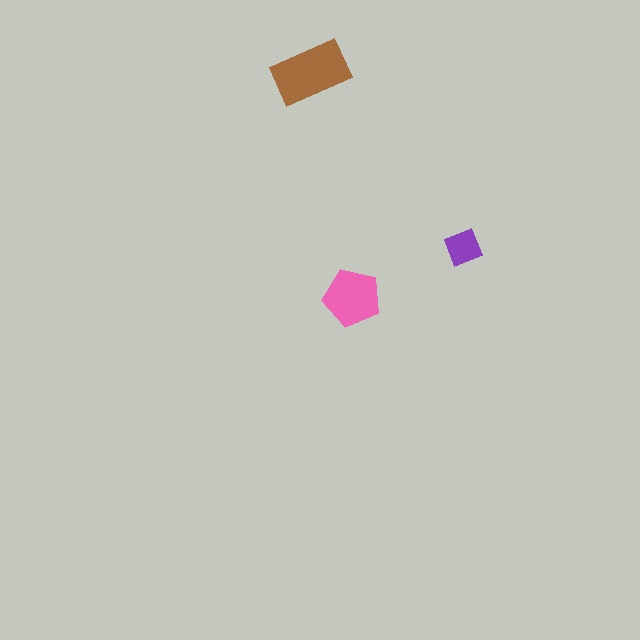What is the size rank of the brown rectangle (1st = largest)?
1st.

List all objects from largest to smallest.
The brown rectangle, the pink pentagon, the purple square.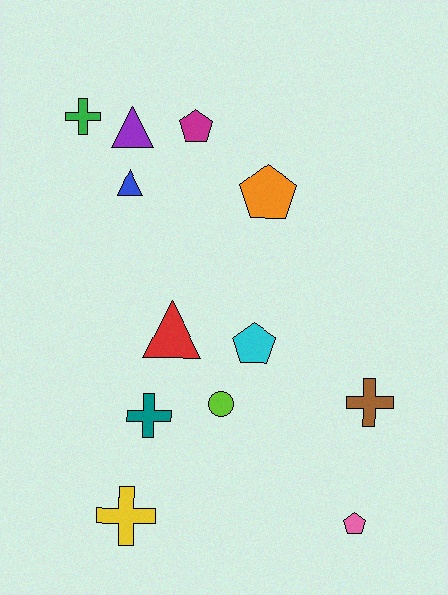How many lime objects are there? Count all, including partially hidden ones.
There is 1 lime object.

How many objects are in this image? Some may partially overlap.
There are 12 objects.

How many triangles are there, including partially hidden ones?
There are 3 triangles.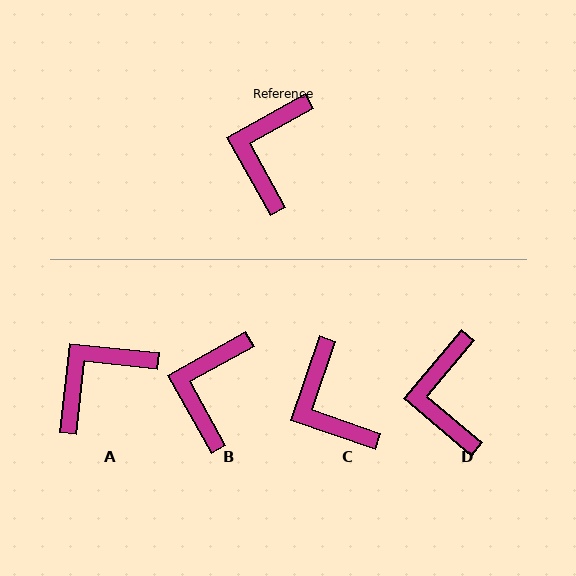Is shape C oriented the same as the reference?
No, it is off by about 42 degrees.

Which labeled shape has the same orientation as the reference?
B.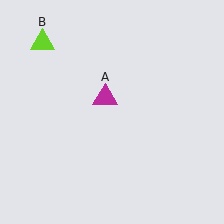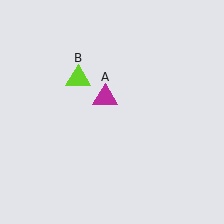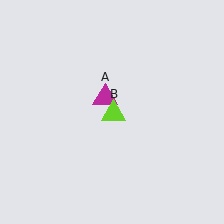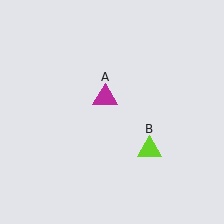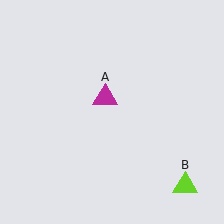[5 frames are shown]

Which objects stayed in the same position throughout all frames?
Magenta triangle (object A) remained stationary.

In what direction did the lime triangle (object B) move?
The lime triangle (object B) moved down and to the right.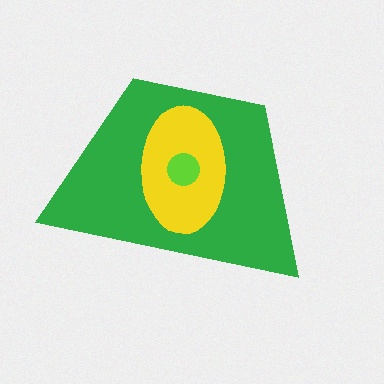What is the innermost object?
The lime circle.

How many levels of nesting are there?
3.